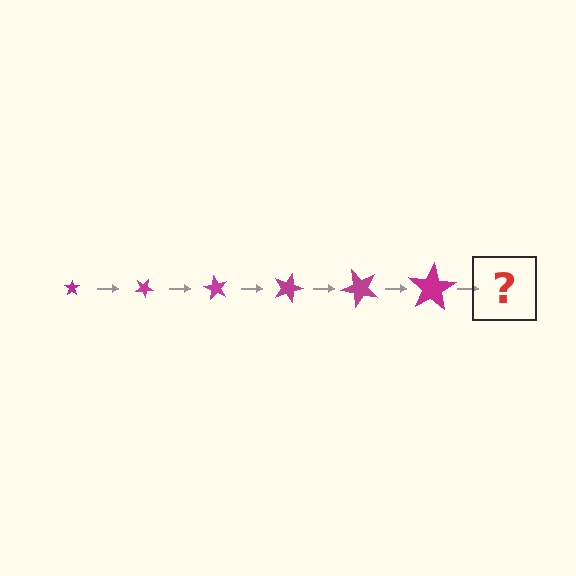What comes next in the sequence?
The next element should be a star, larger than the previous one and rotated 180 degrees from the start.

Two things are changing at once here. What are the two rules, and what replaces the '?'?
The two rules are that the star grows larger each step and it rotates 30 degrees each step. The '?' should be a star, larger than the previous one and rotated 180 degrees from the start.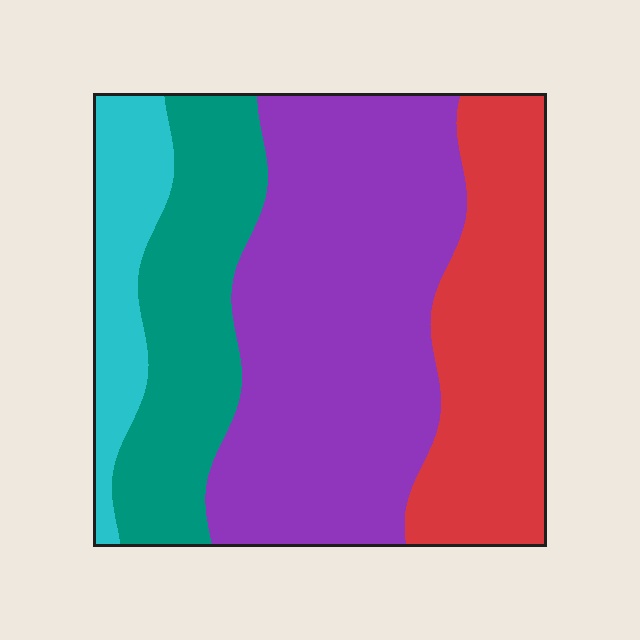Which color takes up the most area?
Purple, at roughly 45%.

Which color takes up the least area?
Cyan, at roughly 10%.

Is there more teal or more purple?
Purple.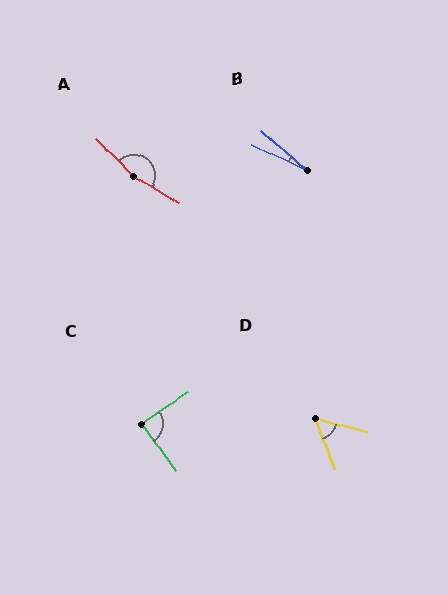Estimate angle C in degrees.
Approximately 87 degrees.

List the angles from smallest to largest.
B (16°), D (54°), C (87°), A (165°).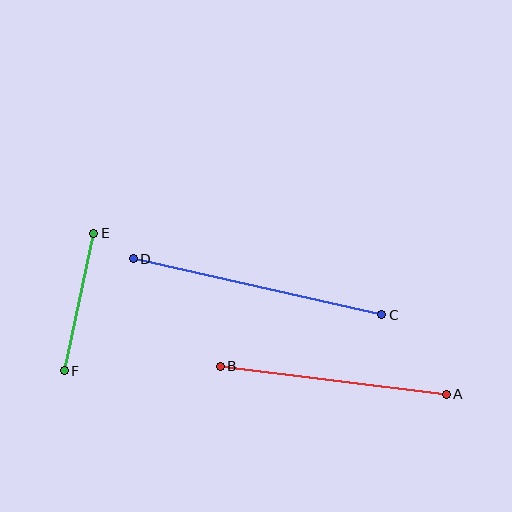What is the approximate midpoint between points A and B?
The midpoint is at approximately (333, 380) pixels.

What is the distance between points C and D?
The distance is approximately 255 pixels.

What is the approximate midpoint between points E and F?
The midpoint is at approximately (79, 302) pixels.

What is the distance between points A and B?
The distance is approximately 228 pixels.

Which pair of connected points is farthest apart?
Points C and D are farthest apart.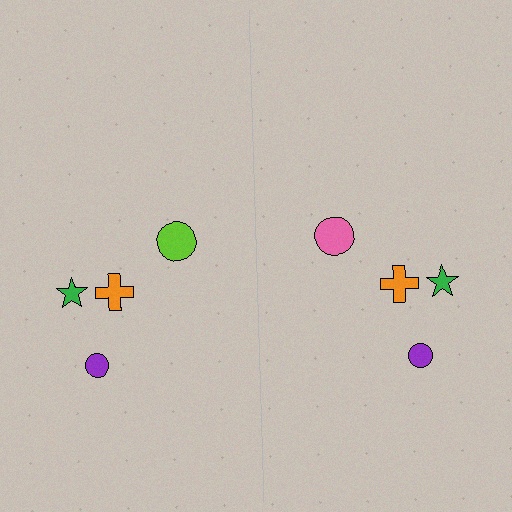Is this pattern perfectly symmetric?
No, the pattern is not perfectly symmetric. The pink circle on the right side breaks the symmetry — its mirror counterpart is lime.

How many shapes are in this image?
There are 8 shapes in this image.